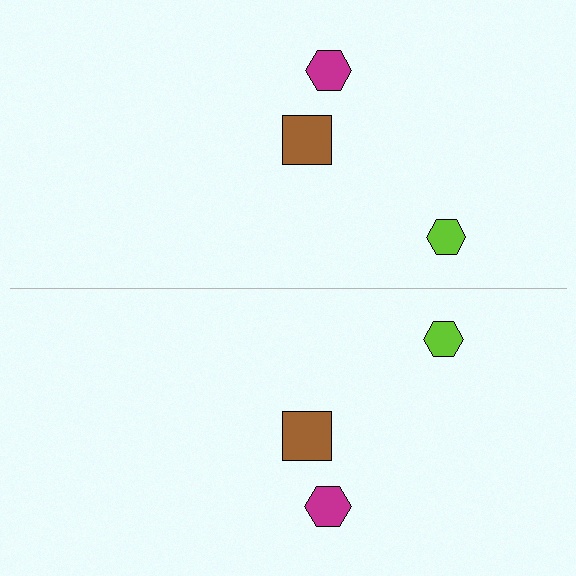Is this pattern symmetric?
Yes, this pattern has bilateral (reflection) symmetry.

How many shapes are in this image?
There are 6 shapes in this image.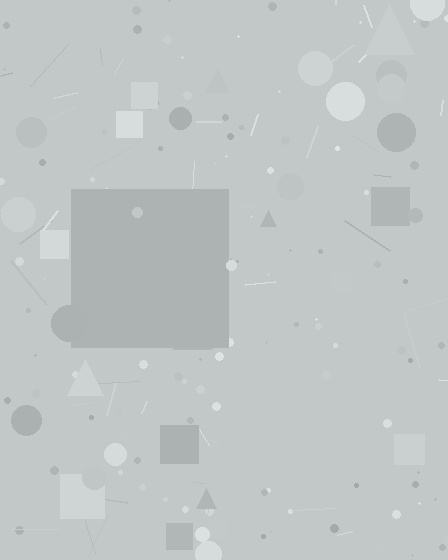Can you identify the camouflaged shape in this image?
The camouflaged shape is a square.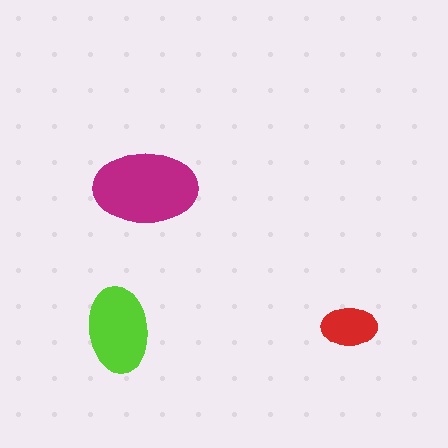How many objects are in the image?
There are 3 objects in the image.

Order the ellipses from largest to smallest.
the magenta one, the lime one, the red one.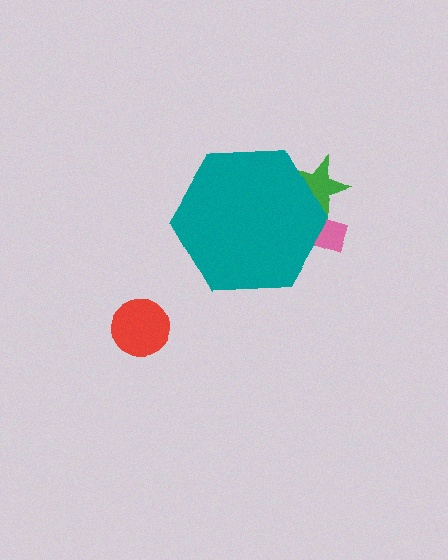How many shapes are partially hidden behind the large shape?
2 shapes are partially hidden.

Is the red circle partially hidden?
No, the red circle is fully visible.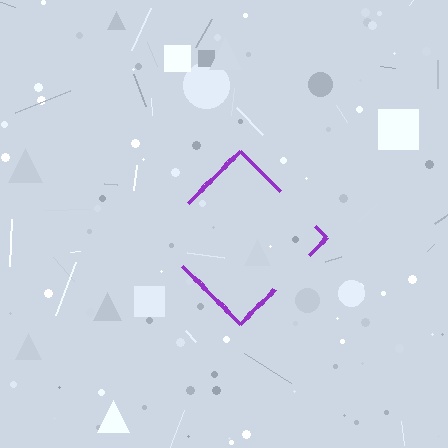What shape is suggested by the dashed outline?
The dashed outline suggests a diamond.